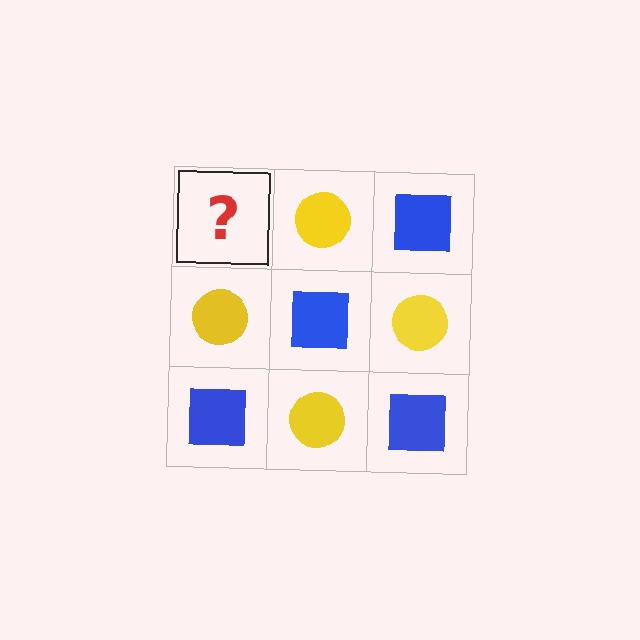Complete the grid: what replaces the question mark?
The question mark should be replaced with a blue square.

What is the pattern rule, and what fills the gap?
The rule is that it alternates blue square and yellow circle in a checkerboard pattern. The gap should be filled with a blue square.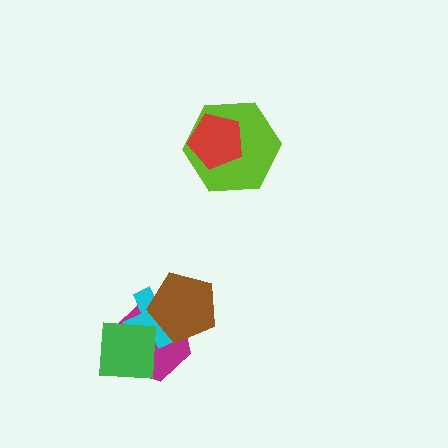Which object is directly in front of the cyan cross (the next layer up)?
The brown pentagon is directly in front of the cyan cross.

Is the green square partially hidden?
No, no other shape covers it.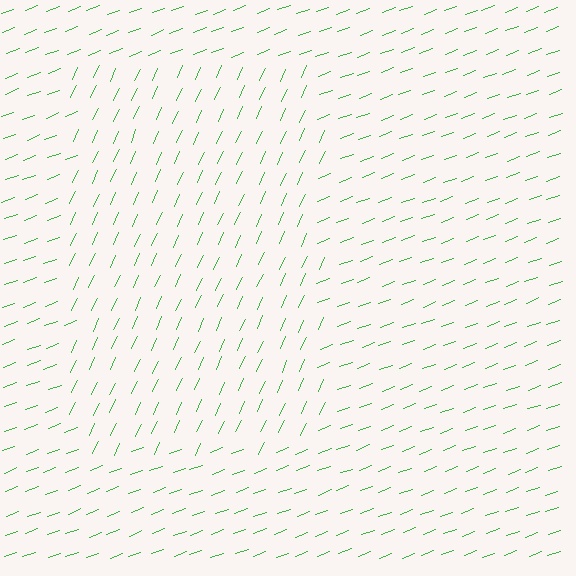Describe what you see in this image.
The image is filled with small green line segments. A rectangle region in the image has lines oriented differently from the surrounding lines, creating a visible texture boundary.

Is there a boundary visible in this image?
Yes, there is a texture boundary formed by a change in line orientation.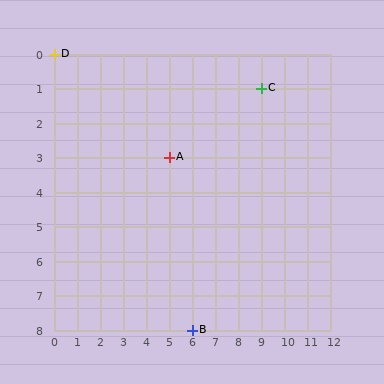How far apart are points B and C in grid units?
Points B and C are 3 columns and 7 rows apart (about 7.6 grid units diagonally).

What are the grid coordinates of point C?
Point C is at grid coordinates (9, 1).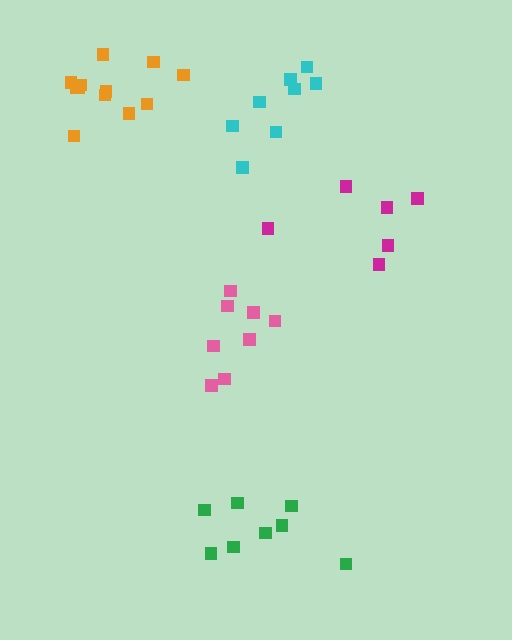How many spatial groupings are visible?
There are 5 spatial groupings.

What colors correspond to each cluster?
The clusters are colored: orange, cyan, magenta, pink, green.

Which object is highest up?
The orange cluster is topmost.